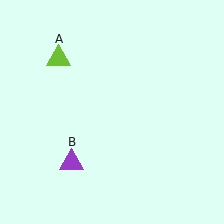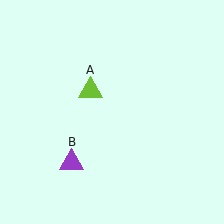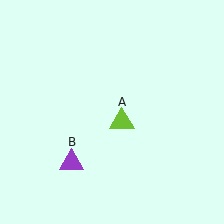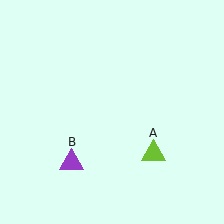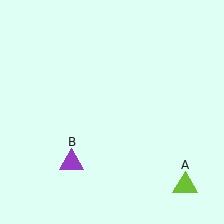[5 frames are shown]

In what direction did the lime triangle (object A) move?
The lime triangle (object A) moved down and to the right.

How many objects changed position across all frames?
1 object changed position: lime triangle (object A).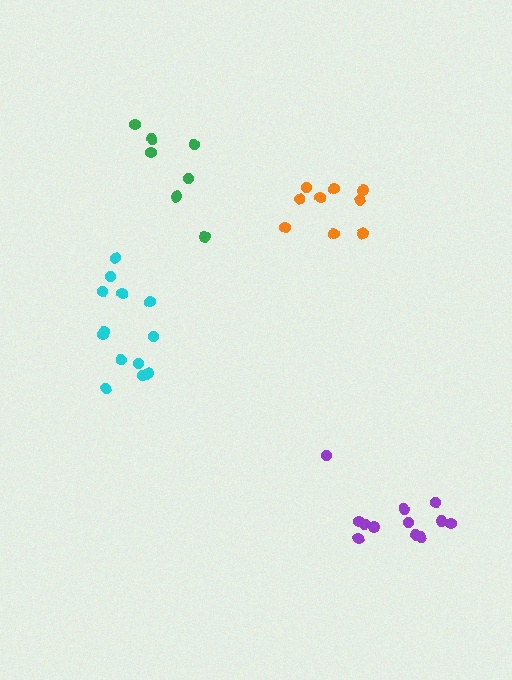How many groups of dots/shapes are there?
There are 4 groups.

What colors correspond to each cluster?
The clusters are colored: cyan, purple, green, orange.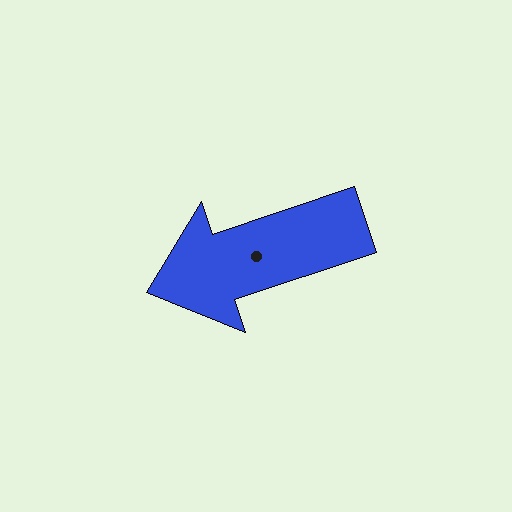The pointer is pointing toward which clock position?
Roughly 8 o'clock.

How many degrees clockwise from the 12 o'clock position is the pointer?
Approximately 252 degrees.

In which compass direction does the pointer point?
West.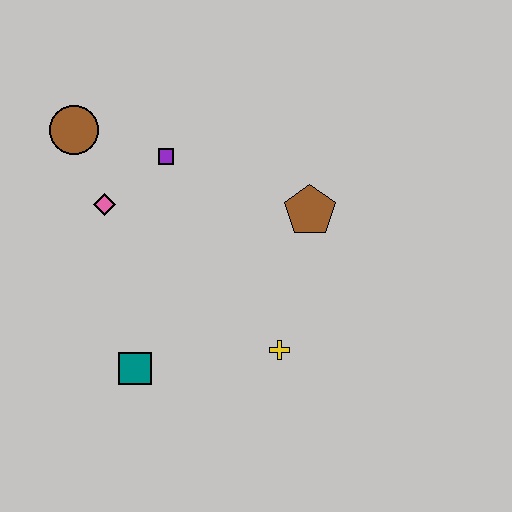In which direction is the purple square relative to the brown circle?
The purple square is to the right of the brown circle.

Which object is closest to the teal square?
The yellow cross is closest to the teal square.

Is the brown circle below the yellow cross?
No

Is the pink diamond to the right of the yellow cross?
No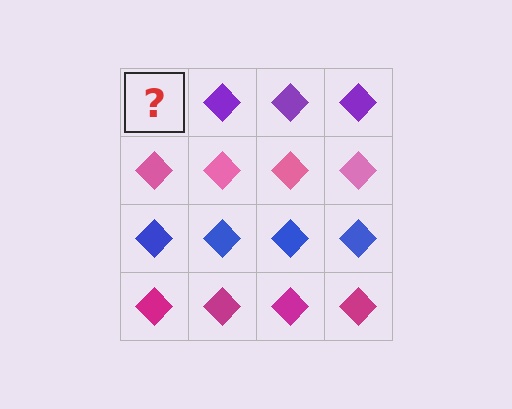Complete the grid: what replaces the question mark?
The question mark should be replaced with a purple diamond.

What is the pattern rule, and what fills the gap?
The rule is that each row has a consistent color. The gap should be filled with a purple diamond.